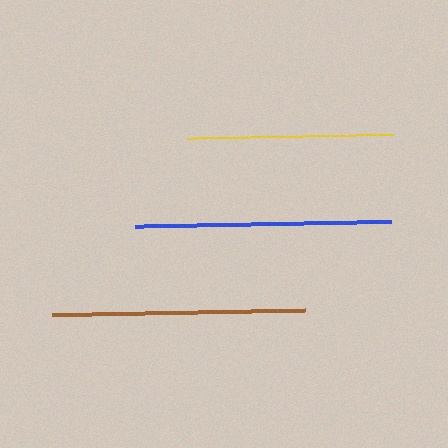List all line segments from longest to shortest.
From longest to shortest: blue, brown, yellow.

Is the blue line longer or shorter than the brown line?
The blue line is longer than the brown line.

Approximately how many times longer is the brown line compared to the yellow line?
The brown line is approximately 1.2 times the length of the yellow line.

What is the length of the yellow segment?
The yellow segment is approximately 206 pixels long.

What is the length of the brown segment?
The brown segment is approximately 253 pixels long.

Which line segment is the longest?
The blue line is the longest at approximately 256 pixels.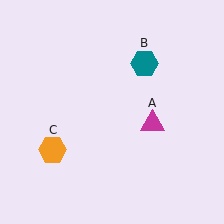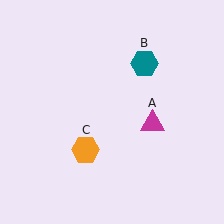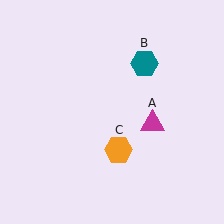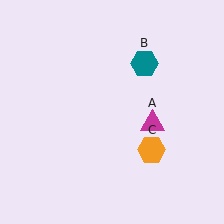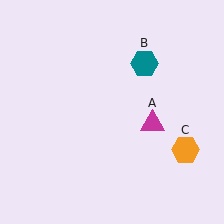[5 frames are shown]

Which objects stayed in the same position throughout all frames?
Magenta triangle (object A) and teal hexagon (object B) remained stationary.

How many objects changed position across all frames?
1 object changed position: orange hexagon (object C).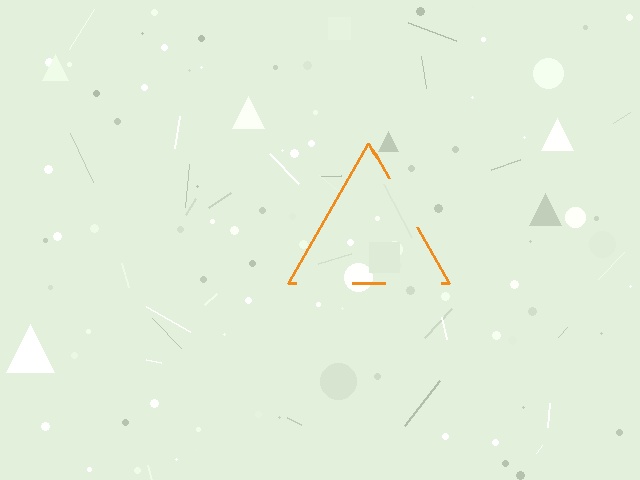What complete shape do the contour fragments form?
The contour fragments form a triangle.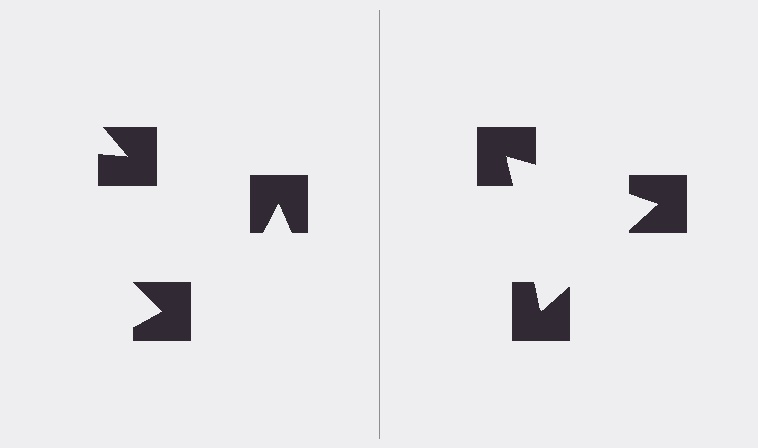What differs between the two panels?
The notched squares are positioned identically on both sides; only the wedge orientations differ. On the right they align to a triangle; on the left they are misaligned.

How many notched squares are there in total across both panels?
6 — 3 on each side.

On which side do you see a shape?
An illusory triangle appears on the right side. On the left side the wedge cuts are rotated, so no coherent shape forms.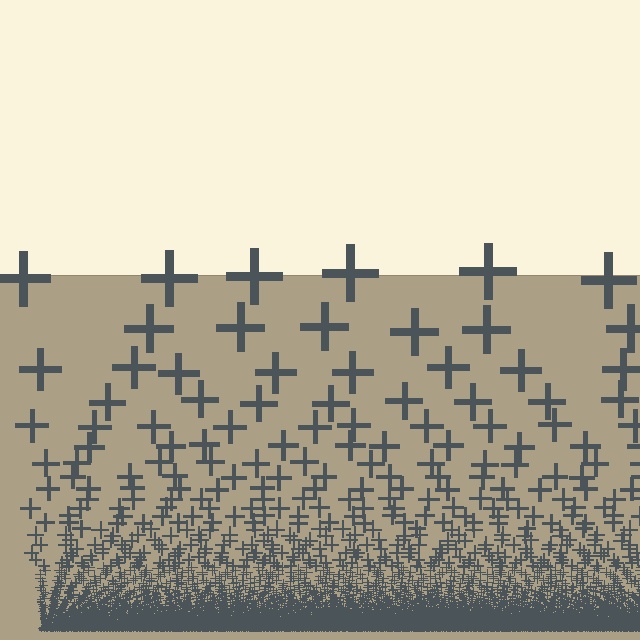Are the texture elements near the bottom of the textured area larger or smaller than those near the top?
Smaller. The gradient is inverted — elements near the bottom are smaller and denser.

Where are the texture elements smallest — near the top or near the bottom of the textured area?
Near the bottom.